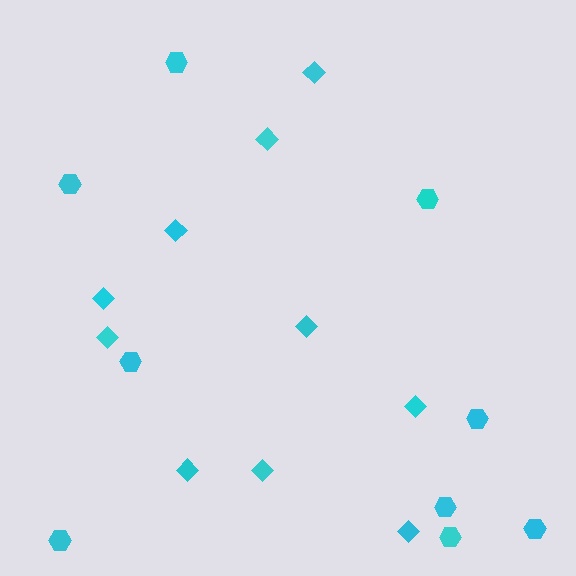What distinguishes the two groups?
There are 2 groups: one group of diamonds (10) and one group of hexagons (9).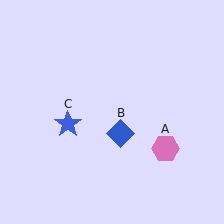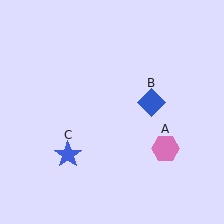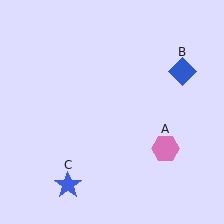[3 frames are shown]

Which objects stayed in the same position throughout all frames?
Pink hexagon (object A) remained stationary.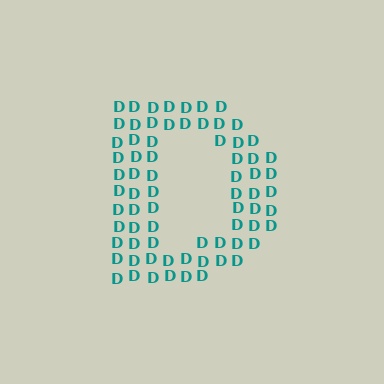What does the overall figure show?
The overall figure shows the letter D.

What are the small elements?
The small elements are letter D's.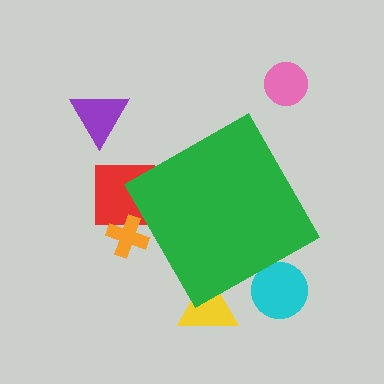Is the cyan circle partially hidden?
Yes, the cyan circle is partially hidden behind the green diamond.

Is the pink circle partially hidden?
No, the pink circle is fully visible.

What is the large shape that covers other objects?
A green diamond.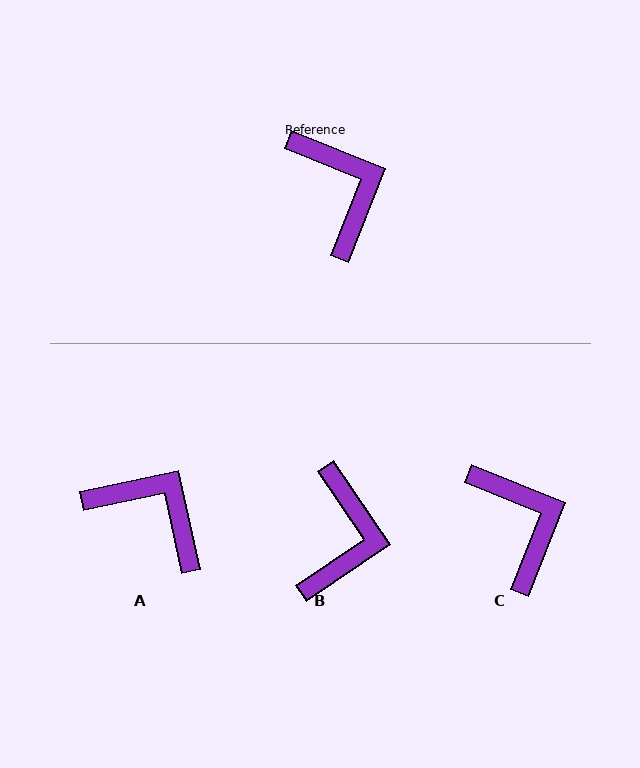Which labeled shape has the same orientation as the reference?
C.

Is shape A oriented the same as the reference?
No, it is off by about 34 degrees.